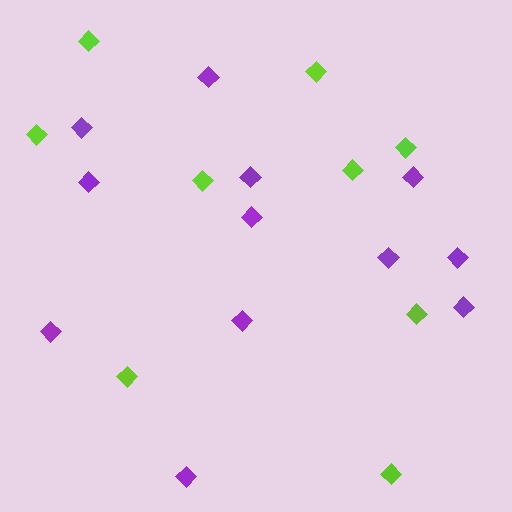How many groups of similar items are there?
There are 2 groups: one group of lime diamonds (9) and one group of purple diamonds (12).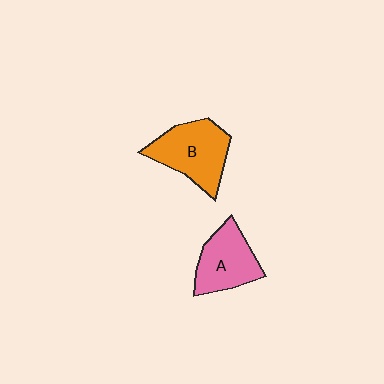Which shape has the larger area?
Shape B (orange).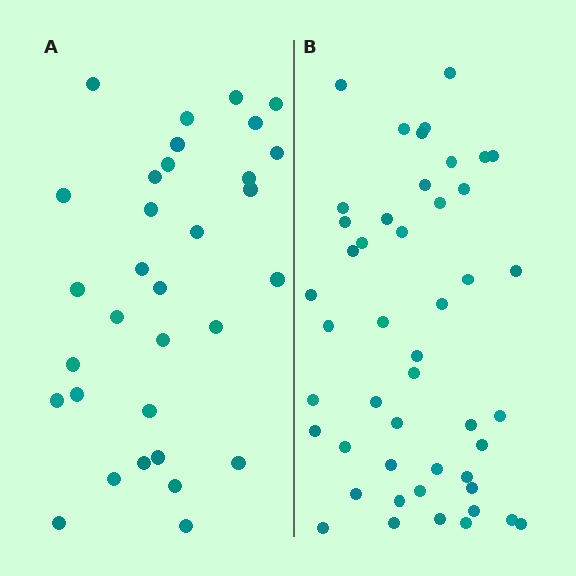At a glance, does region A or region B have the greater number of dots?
Region B (the right region) has more dots.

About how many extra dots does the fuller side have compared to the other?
Region B has approximately 15 more dots than region A.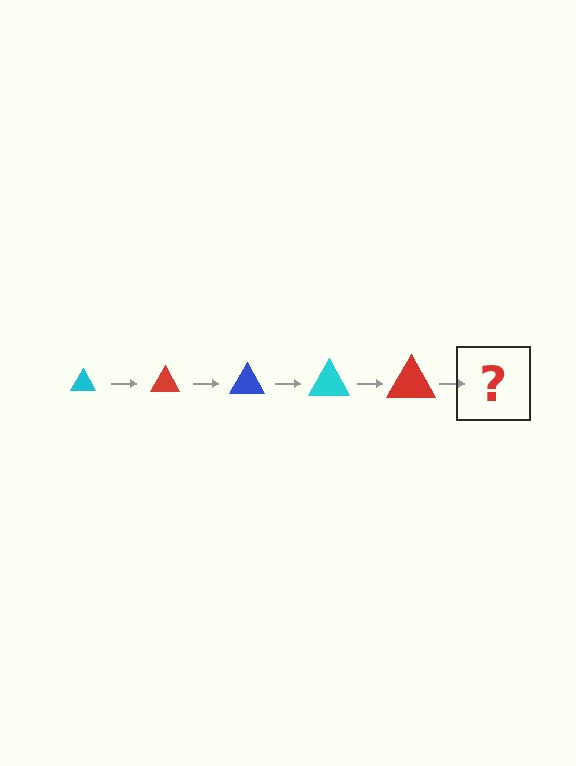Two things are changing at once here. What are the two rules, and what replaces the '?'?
The two rules are that the triangle grows larger each step and the color cycles through cyan, red, and blue. The '?' should be a blue triangle, larger than the previous one.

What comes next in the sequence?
The next element should be a blue triangle, larger than the previous one.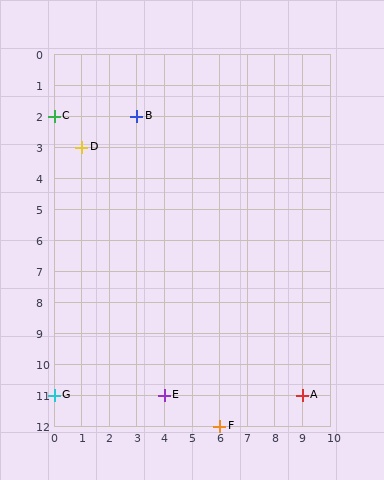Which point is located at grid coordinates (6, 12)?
Point F is at (6, 12).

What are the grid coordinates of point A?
Point A is at grid coordinates (9, 11).